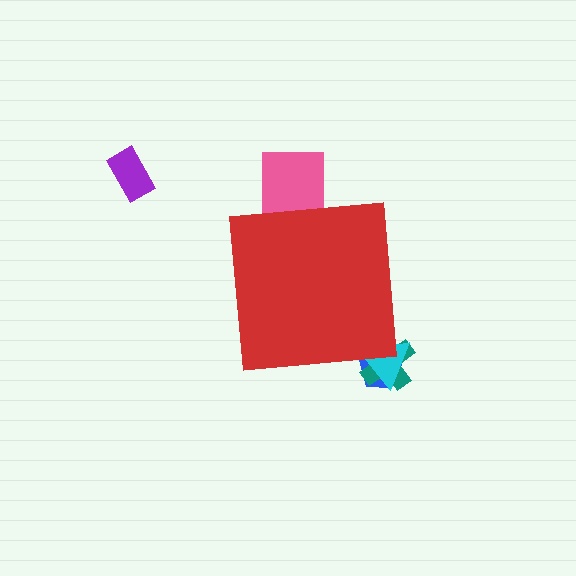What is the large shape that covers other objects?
A red square.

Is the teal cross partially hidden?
Yes, the teal cross is partially hidden behind the red square.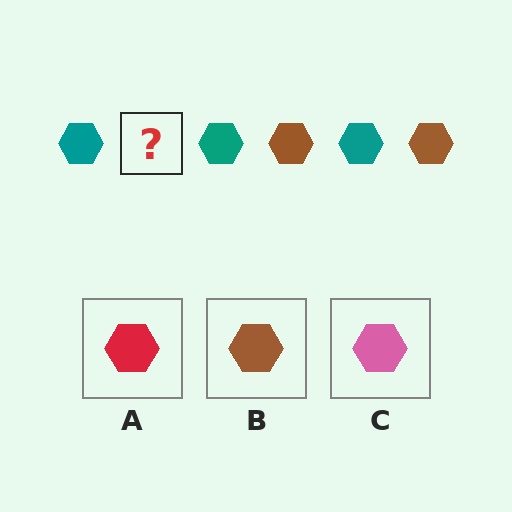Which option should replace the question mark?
Option B.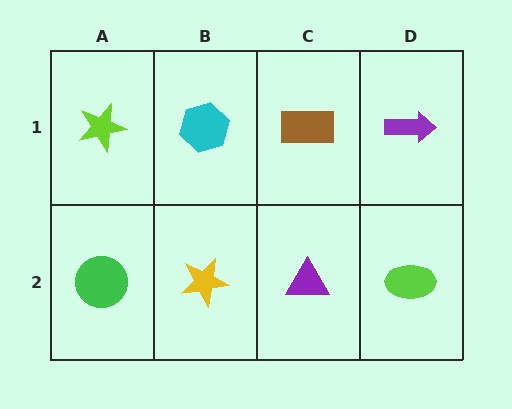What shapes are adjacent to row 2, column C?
A brown rectangle (row 1, column C), a yellow star (row 2, column B), a lime ellipse (row 2, column D).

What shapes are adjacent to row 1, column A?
A green circle (row 2, column A), a cyan hexagon (row 1, column B).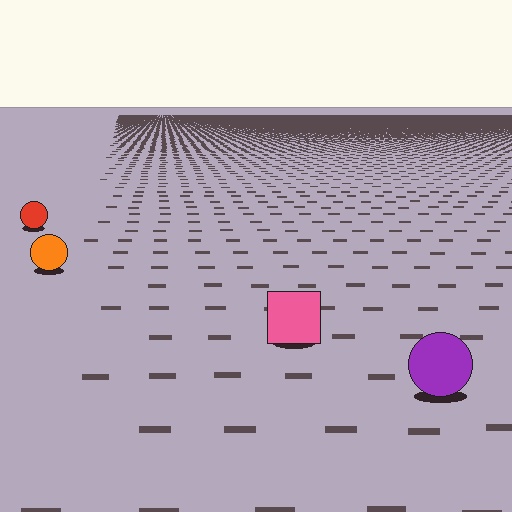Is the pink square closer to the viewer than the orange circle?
Yes. The pink square is closer — you can tell from the texture gradient: the ground texture is coarser near it.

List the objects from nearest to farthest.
From nearest to farthest: the purple circle, the pink square, the orange circle, the red circle.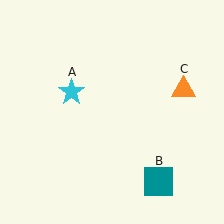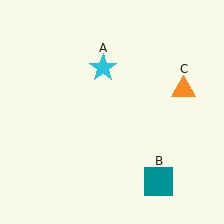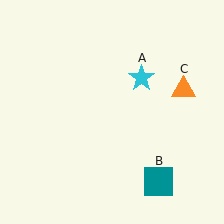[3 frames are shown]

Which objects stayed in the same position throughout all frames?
Teal square (object B) and orange triangle (object C) remained stationary.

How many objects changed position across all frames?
1 object changed position: cyan star (object A).